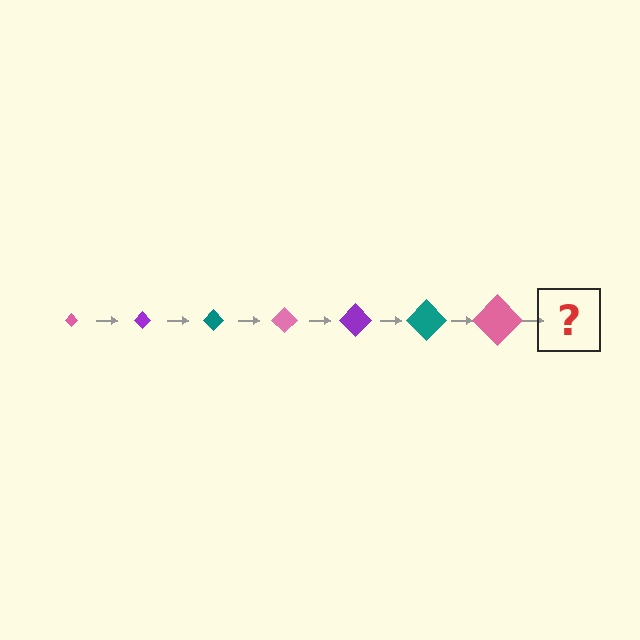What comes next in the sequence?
The next element should be a purple diamond, larger than the previous one.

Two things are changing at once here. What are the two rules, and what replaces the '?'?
The two rules are that the diamond grows larger each step and the color cycles through pink, purple, and teal. The '?' should be a purple diamond, larger than the previous one.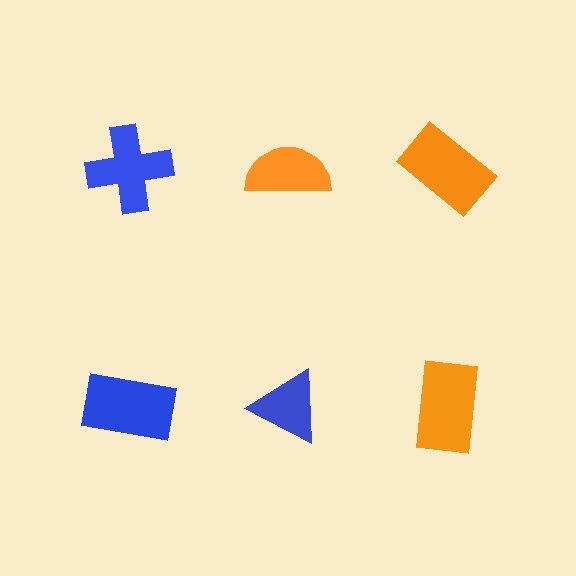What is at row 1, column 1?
A blue cross.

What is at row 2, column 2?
A blue triangle.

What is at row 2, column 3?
An orange rectangle.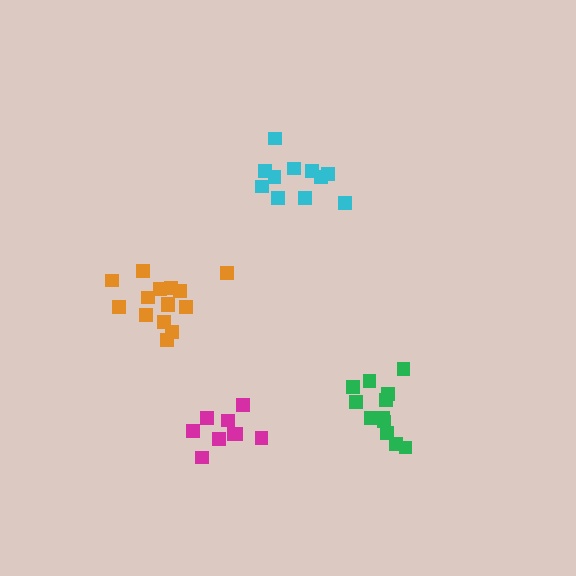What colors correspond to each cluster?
The clusters are colored: green, magenta, orange, cyan.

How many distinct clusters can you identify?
There are 4 distinct clusters.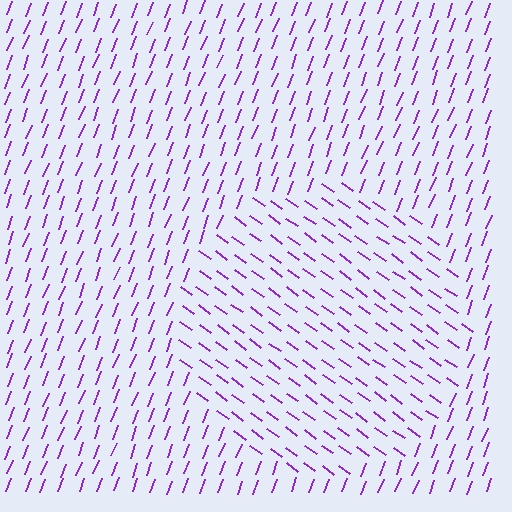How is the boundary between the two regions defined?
The boundary is defined purely by a change in line orientation (approximately 76 degrees difference). All lines are the same color and thickness.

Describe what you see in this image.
The image is filled with small purple line segments. A circle region in the image has lines oriented differently from the surrounding lines, creating a visible texture boundary.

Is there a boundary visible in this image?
Yes, there is a texture boundary formed by a change in line orientation.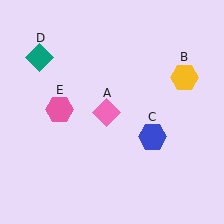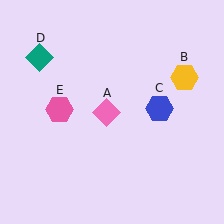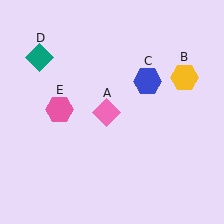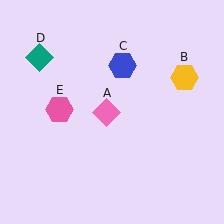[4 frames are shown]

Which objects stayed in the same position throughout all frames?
Pink diamond (object A) and yellow hexagon (object B) and teal diamond (object D) and pink hexagon (object E) remained stationary.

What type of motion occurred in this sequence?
The blue hexagon (object C) rotated counterclockwise around the center of the scene.